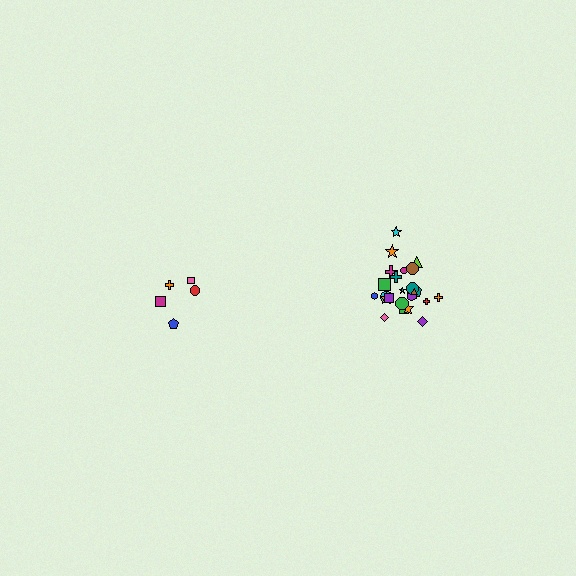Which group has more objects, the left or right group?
The right group.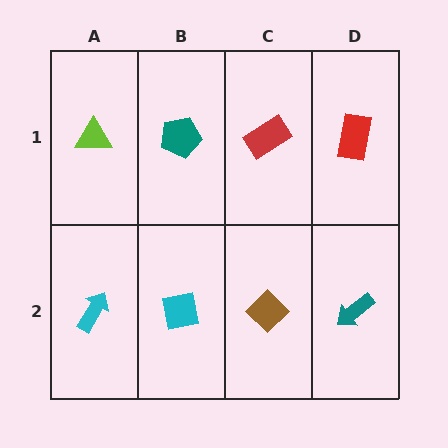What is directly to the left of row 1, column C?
A teal pentagon.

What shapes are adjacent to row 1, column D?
A teal arrow (row 2, column D), a red rectangle (row 1, column C).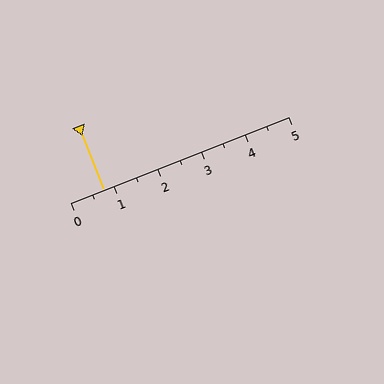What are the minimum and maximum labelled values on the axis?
The axis runs from 0 to 5.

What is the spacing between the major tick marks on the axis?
The major ticks are spaced 1 apart.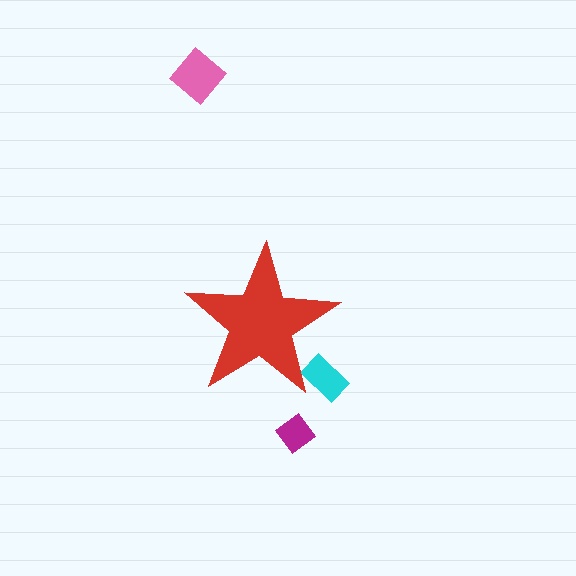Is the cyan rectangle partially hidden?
Yes, the cyan rectangle is partially hidden behind the red star.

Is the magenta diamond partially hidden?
No, the magenta diamond is fully visible.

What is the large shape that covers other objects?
A red star.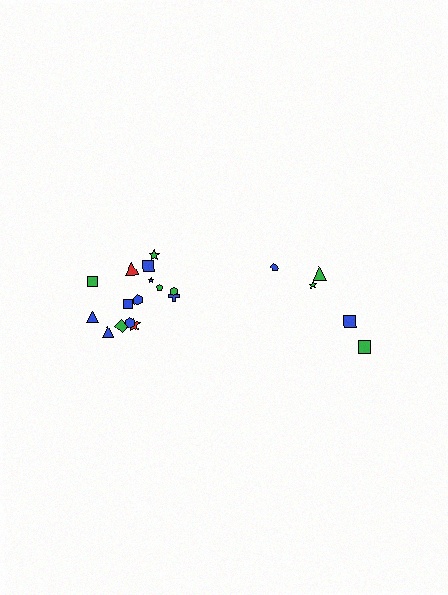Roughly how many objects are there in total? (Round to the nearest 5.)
Roughly 20 objects in total.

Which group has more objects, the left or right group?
The left group.